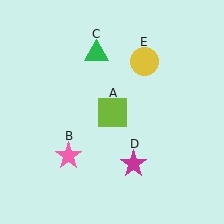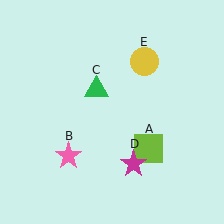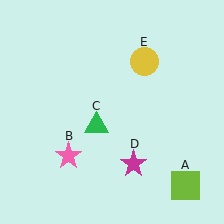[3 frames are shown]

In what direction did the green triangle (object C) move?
The green triangle (object C) moved down.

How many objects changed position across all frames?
2 objects changed position: lime square (object A), green triangle (object C).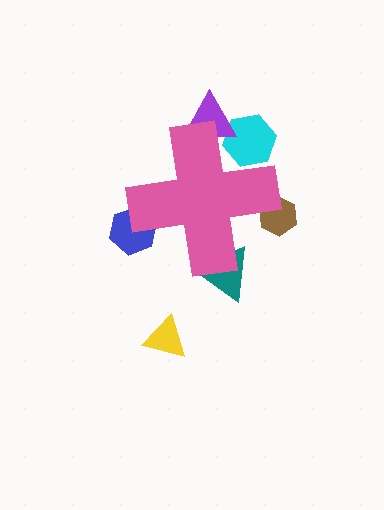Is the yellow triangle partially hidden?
No, the yellow triangle is fully visible.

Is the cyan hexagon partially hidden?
Yes, the cyan hexagon is partially hidden behind the pink cross.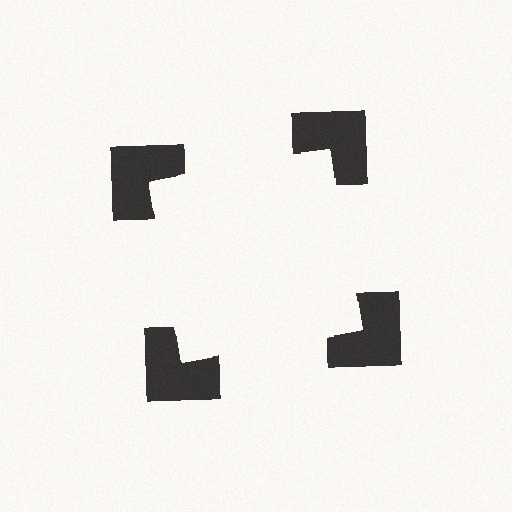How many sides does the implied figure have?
4 sides.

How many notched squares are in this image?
There are 4 — one at each vertex of the illusory square.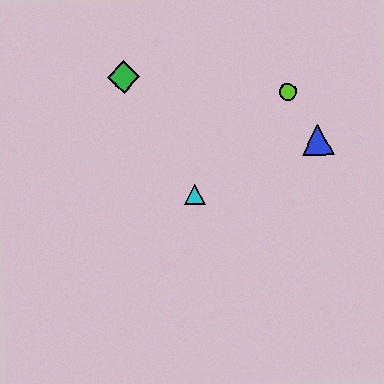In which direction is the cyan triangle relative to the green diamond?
The cyan triangle is below the green diamond.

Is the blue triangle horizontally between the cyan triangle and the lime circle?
No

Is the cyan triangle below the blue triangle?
Yes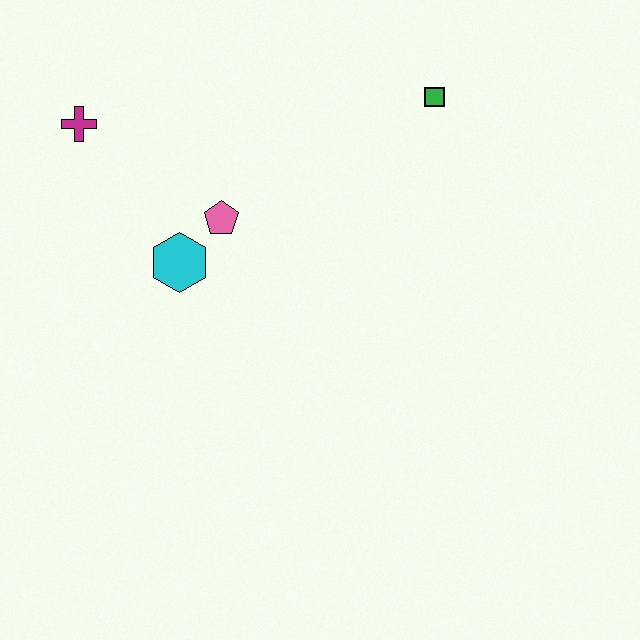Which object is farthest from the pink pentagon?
The green square is farthest from the pink pentagon.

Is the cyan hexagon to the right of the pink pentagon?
No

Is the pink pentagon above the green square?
No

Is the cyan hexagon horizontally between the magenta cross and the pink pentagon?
Yes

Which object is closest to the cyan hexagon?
The pink pentagon is closest to the cyan hexagon.